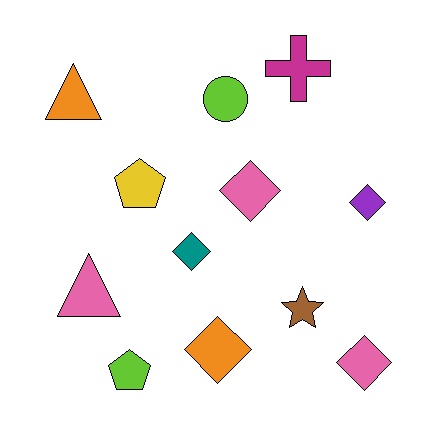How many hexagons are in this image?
There are no hexagons.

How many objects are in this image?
There are 12 objects.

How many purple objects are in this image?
There is 1 purple object.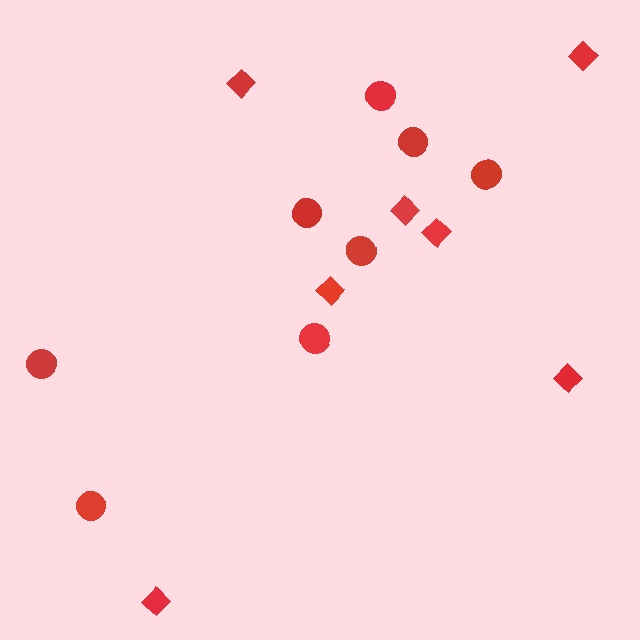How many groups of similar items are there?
There are 2 groups: one group of circles (8) and one group of diamonds (7).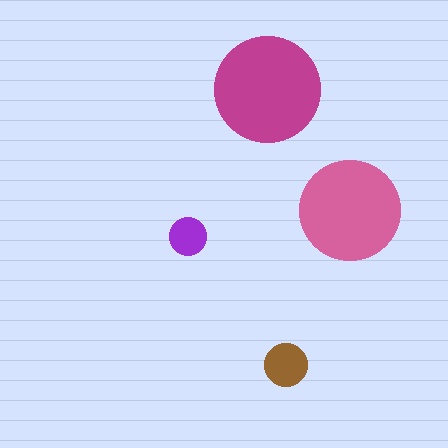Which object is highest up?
The magenta circle is topmost.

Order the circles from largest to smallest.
the magenta one, the pink one, the brown one, the purple one.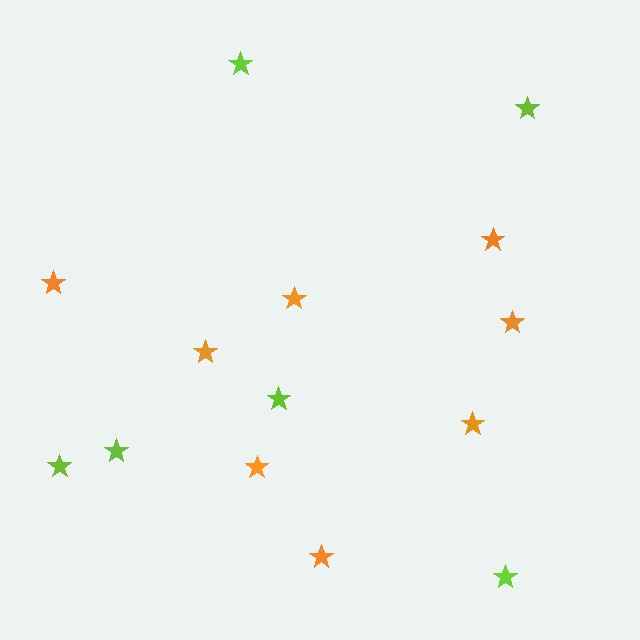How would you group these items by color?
There are 2 groups: one group of lime stars (6) and one group of orange stars (8).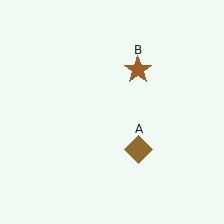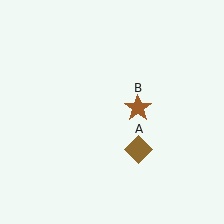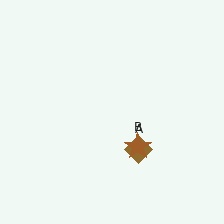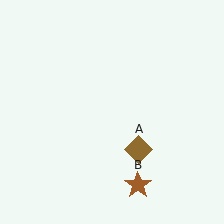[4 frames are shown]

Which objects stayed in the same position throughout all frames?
Brown diamond (object A) remained stationary.